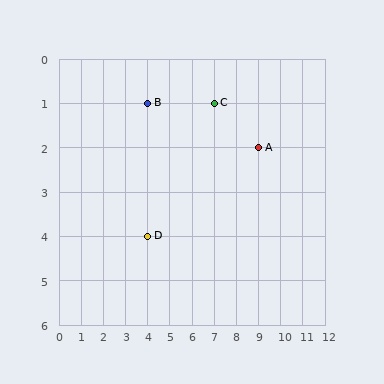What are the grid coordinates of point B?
Point B is at grid coordinates (4, 1).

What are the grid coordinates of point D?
Point D is at grid coordinates (4, 4).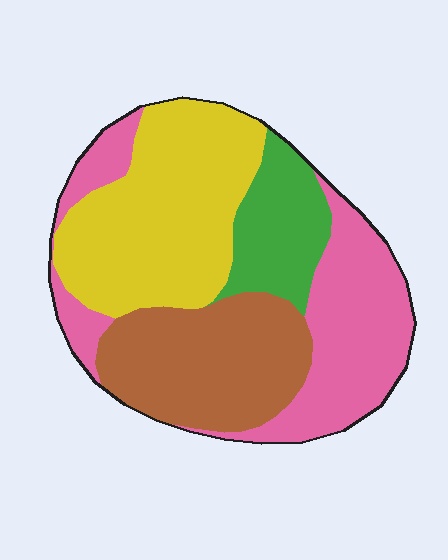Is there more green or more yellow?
Yellow.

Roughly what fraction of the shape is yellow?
Yellow covers about 35% of the shape.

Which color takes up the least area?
Green, at roughly 15%.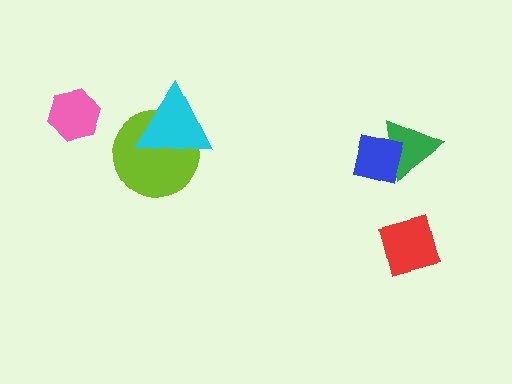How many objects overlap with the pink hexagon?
0 objects overlap with the pink hexagon.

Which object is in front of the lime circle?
The cyan triangle is in front of the lime circle.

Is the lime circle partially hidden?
Yes, it is partially covered by another shape.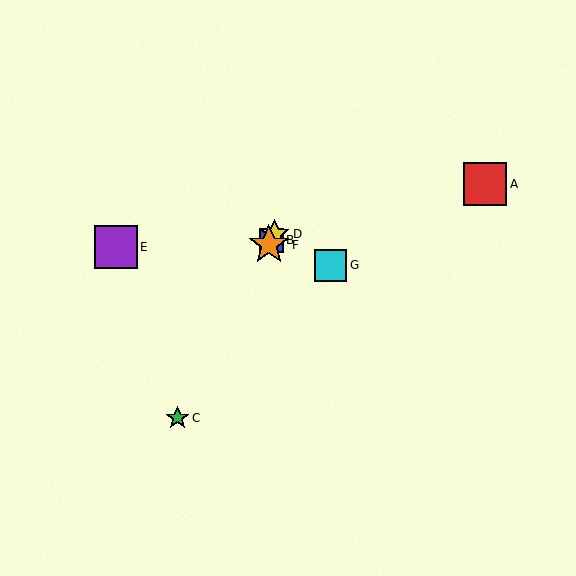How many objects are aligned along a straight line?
4 objects (B, C, D, F) are aligned along a straight line.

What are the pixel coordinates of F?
Object F is at (269, 245).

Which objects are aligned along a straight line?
Objects B, C, D, F are aligned along a straight line.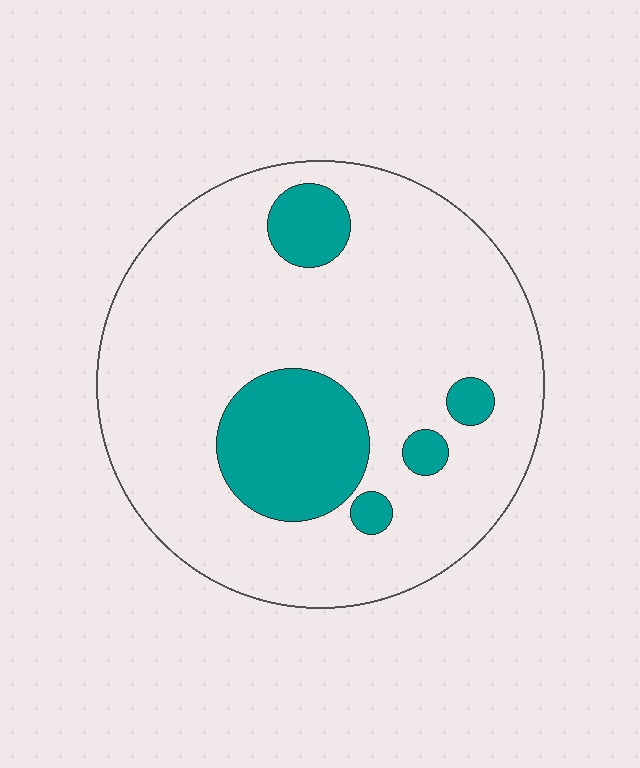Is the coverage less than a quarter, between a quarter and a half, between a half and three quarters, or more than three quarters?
Less than a quarter.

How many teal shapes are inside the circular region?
5.